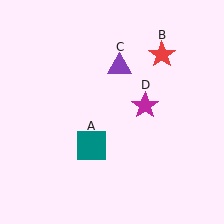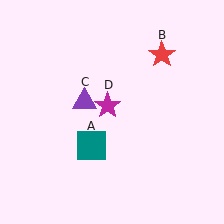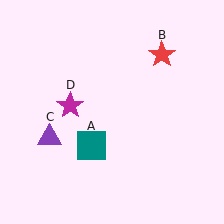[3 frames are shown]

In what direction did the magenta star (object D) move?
The magenta star (object D) moved left.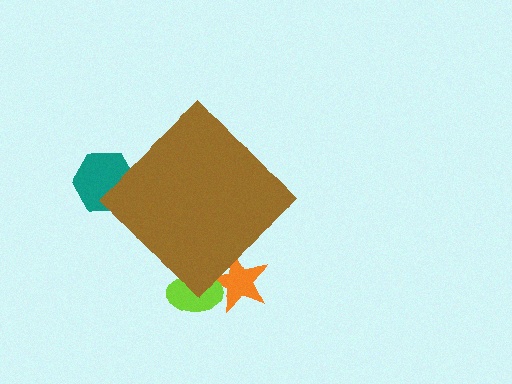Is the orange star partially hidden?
Yes, the orange star is partially hidden behind the brown diamond.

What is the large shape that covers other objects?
A brown diamond.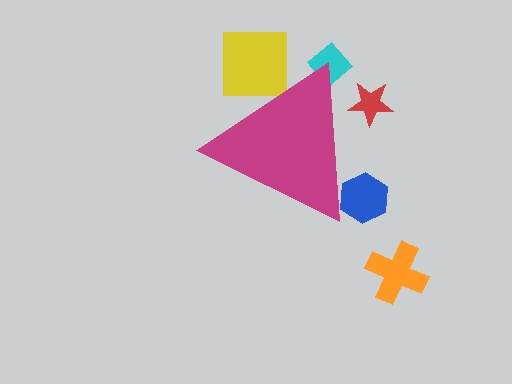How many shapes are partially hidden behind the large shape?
4 shapes are partially hidden.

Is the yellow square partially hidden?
Yes, the yellow square is partially hidden behind the magenta triangle.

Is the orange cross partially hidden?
No, the orange cross is fully visible.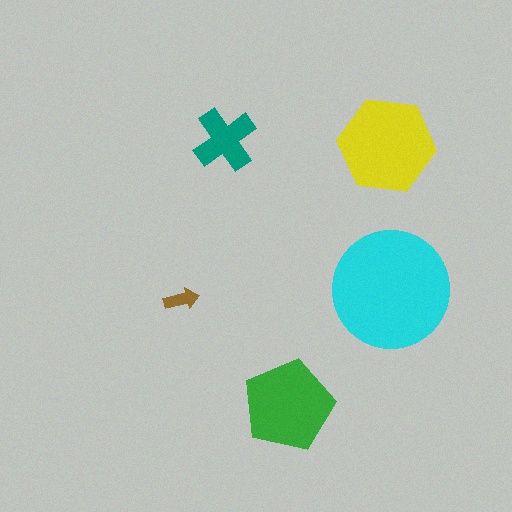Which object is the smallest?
The brown arrow.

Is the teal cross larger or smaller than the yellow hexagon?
Smaller.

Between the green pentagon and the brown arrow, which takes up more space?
The green pentagon.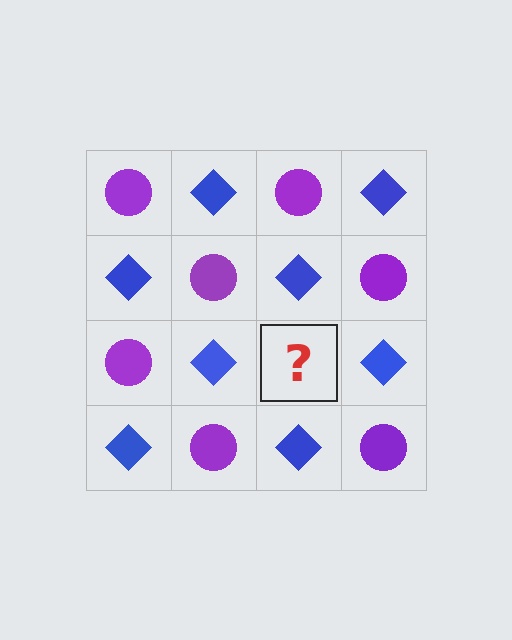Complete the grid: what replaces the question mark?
The question mark should be replaced with a purple circle.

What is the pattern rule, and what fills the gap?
The rule is that it alternates purple circle and blue diamond in a checkerboard pattern. The gap should be filled with a purple circle.